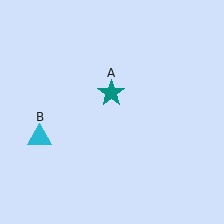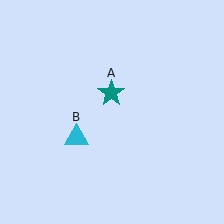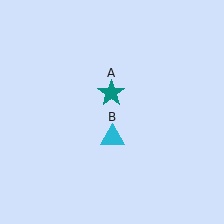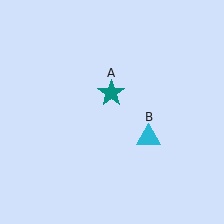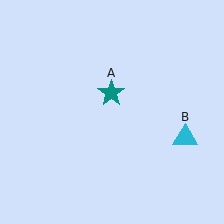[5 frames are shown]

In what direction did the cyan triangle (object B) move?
The cyan triangle (object B) moved right.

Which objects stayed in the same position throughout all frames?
Teal star (object A) remained stationary.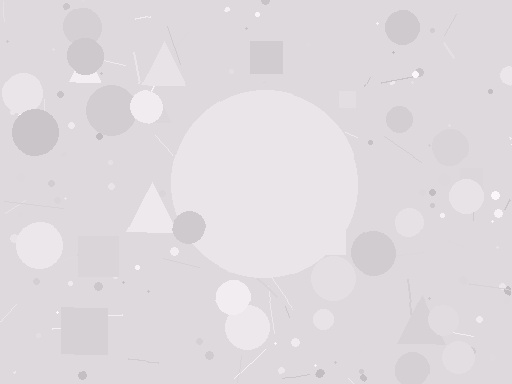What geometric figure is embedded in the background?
A circle is embedded in the background.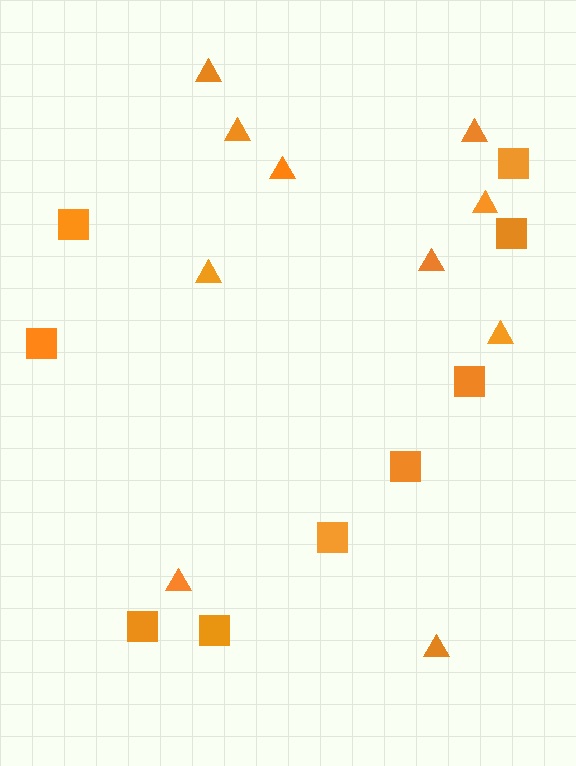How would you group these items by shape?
There are 2 groups: one group of squares (9) and one group of triangles (10).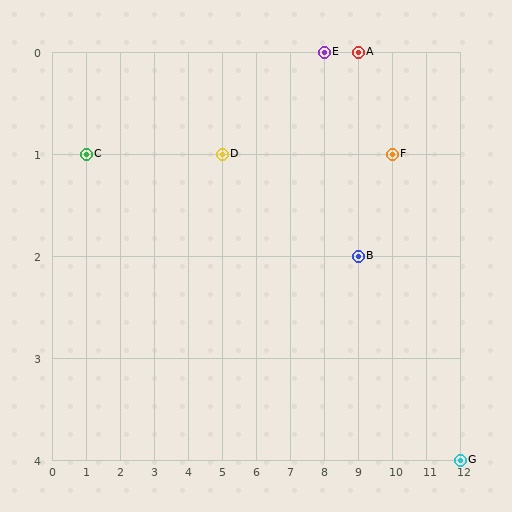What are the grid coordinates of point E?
Point E is at grid coordinates (8, 0).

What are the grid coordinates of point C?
Point C is at grid coordinates (1, 1).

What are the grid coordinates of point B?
Point B is at grid coordinates (9, 2).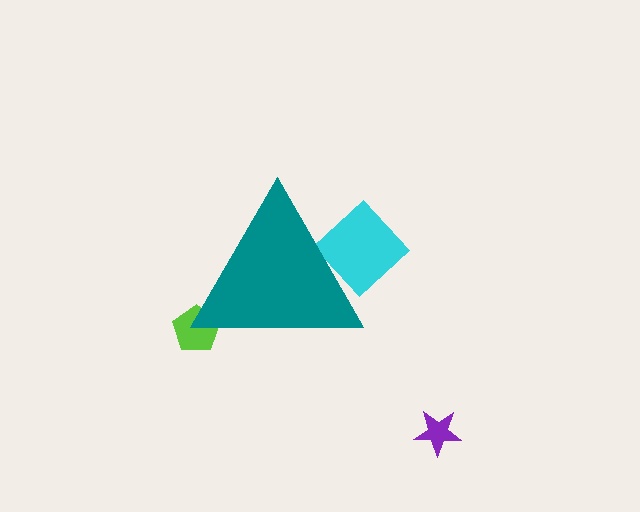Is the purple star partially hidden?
No, the purple star is fully visible.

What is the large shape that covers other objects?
A teal triangle.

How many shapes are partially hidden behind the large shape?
2 shapes are partially hidden.